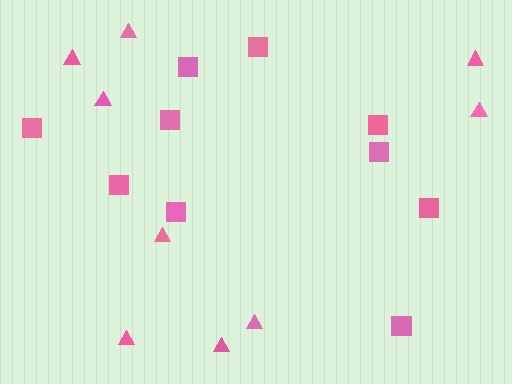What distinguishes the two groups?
There are 2 groups: one group of triangles (9) and one group of squares (10).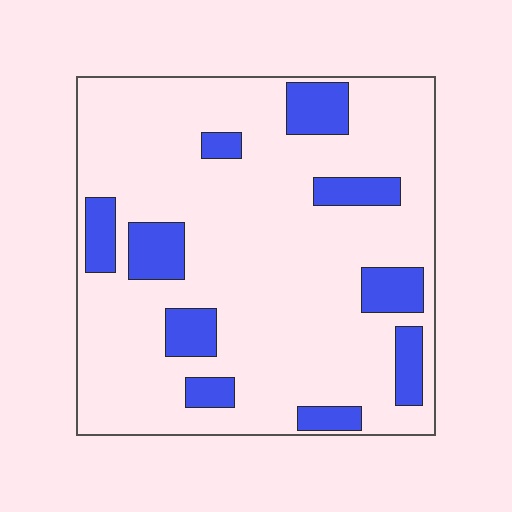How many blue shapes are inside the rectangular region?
10.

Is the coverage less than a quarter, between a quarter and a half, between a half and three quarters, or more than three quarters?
Less than a quarter.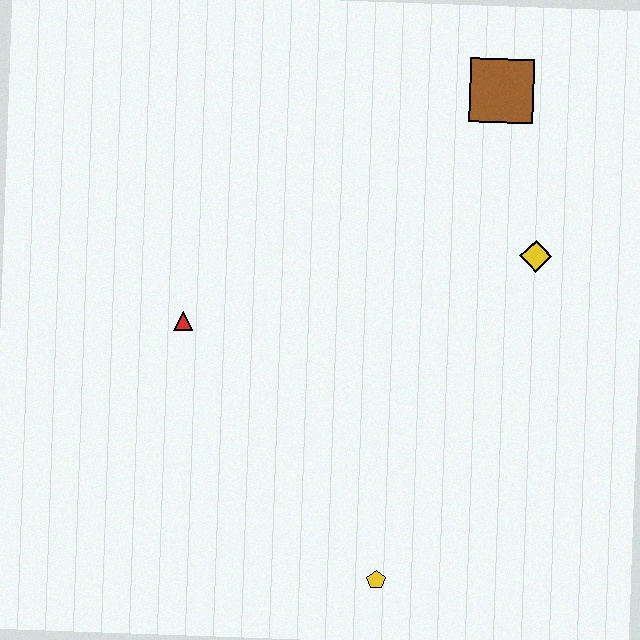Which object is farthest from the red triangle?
The brown square is farthest from the red triangle.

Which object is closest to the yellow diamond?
The brown square is closest to the yellow diamond.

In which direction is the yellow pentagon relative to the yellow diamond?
The yellow pentagon is below the yellow diamond.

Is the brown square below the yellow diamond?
No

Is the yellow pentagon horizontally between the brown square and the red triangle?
Yes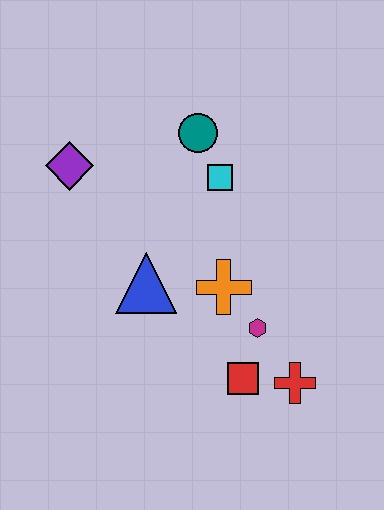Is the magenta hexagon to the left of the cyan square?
No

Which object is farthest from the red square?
The purple diamond is farthest from the red square.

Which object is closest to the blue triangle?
The orange cross is closest to the blue triangle.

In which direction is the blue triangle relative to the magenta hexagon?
The blue triangle is to the left of the magenta hexagon.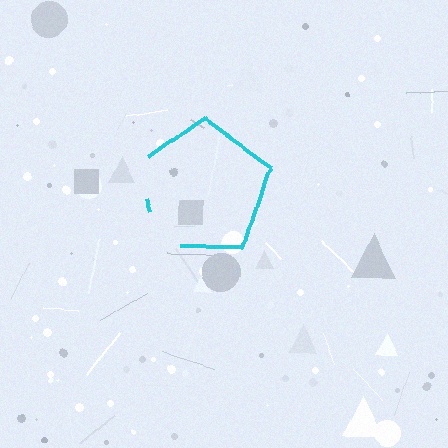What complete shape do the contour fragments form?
The contour fragments form a pentagon.